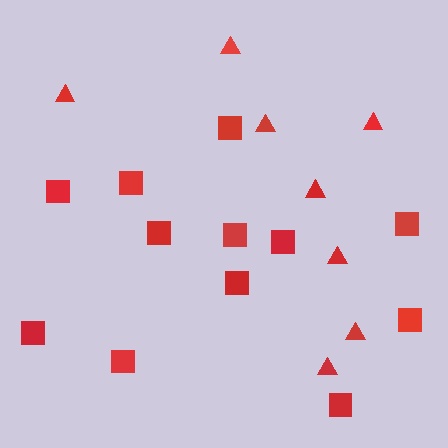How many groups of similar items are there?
There are 2 groups: one group of squares (12) and one group of triangles (8).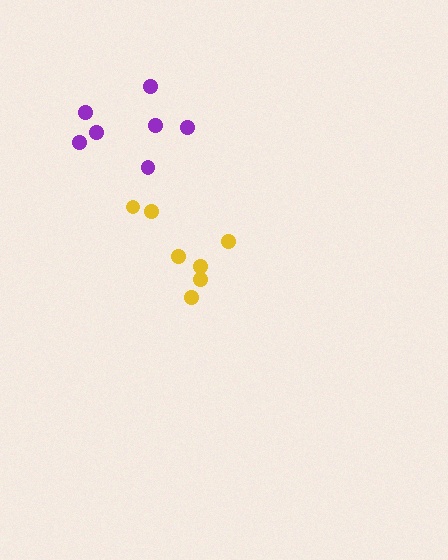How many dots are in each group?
Group 1: 7 dots, Group 2: 7 dots (14 total).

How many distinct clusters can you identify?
There are 2 distinct clusters.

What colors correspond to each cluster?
The clusters are colored: purple, yellow.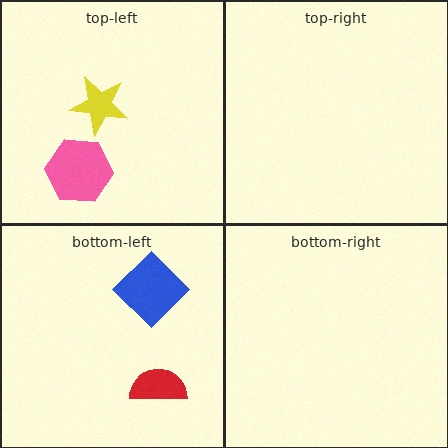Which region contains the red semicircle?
The bottom-left region.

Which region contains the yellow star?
The top-left region.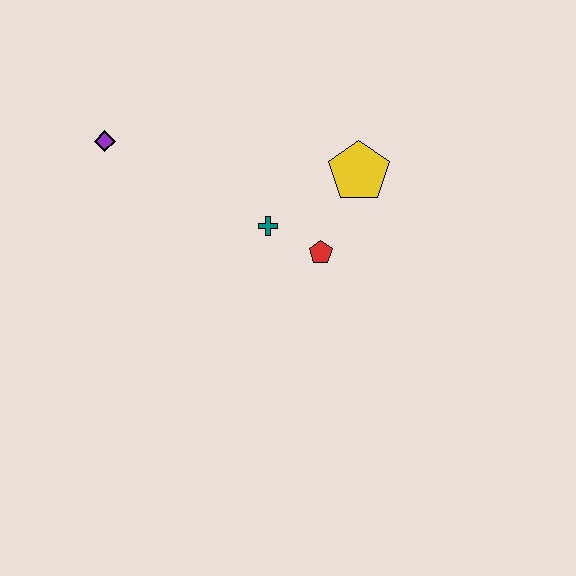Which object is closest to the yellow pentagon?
The red pentagon is closest to the yellow pentagon.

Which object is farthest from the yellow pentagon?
The purple diamond is farthest from the yellow pentagon.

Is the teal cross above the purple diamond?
No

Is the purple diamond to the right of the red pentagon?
No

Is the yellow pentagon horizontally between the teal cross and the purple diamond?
No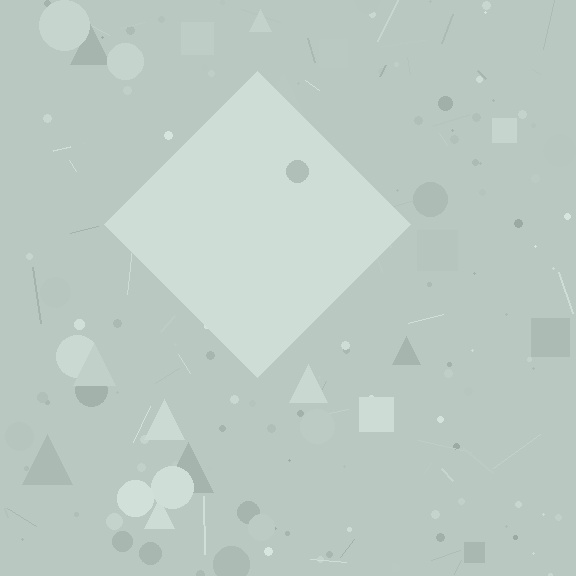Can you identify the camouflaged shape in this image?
The camouflaged shape is a diamond.